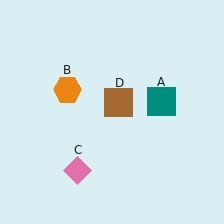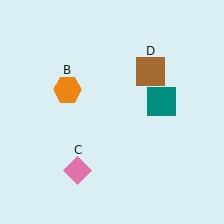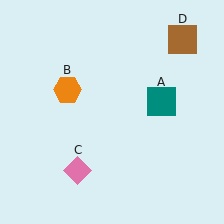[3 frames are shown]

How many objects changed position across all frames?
1 object changed position: brown square (object D).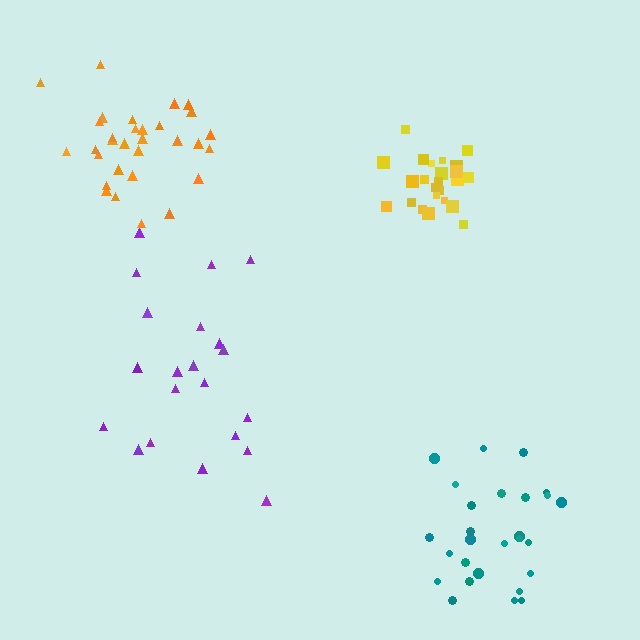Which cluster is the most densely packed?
Yellow.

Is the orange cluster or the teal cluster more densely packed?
Orange.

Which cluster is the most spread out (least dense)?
Purple.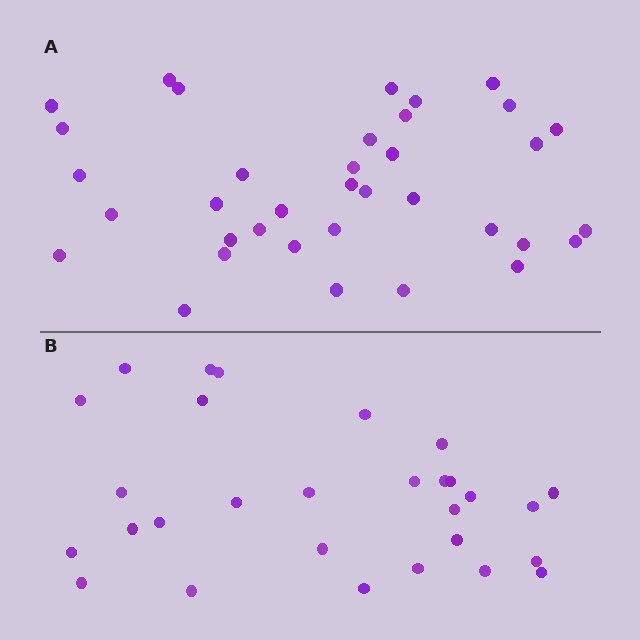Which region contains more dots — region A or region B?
Region A (the top region) has more dots.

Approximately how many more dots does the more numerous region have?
Region A has roughly 8 or so more dots than region B.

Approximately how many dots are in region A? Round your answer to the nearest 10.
About 40 dots. (The exact count is 36, which rounds to 40.)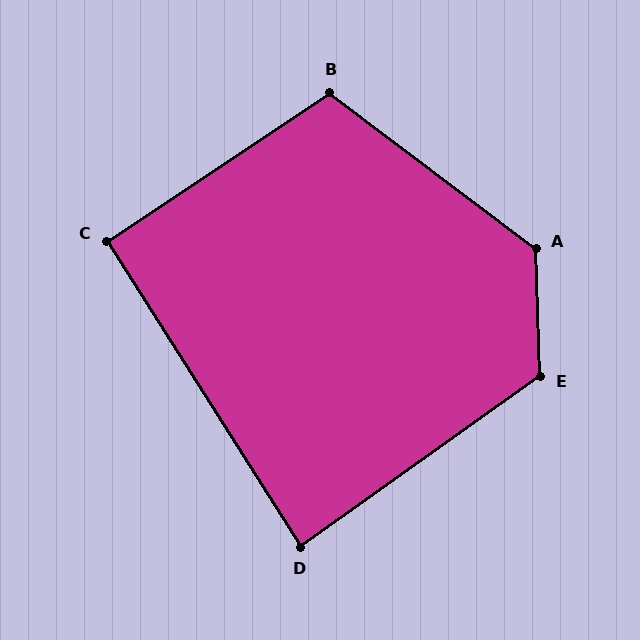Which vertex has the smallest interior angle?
D, at approximately 87 degrees.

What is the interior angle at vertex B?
Approximately 109 degrees (obtuse).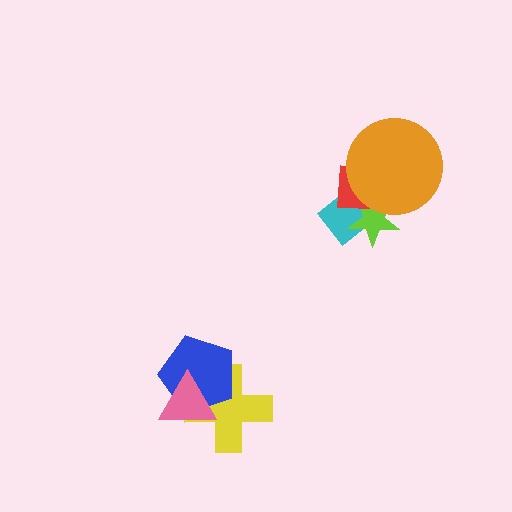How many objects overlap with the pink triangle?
2 objects overlap with the pink triangle.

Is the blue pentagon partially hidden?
Yes, it is partially covered by another shape.